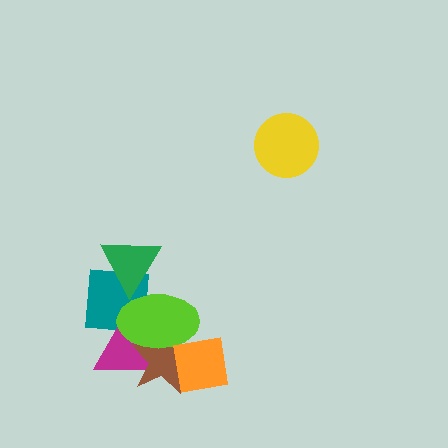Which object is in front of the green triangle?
The lime ellipse is in front of the green triangle.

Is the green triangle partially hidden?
Yes, it is partially covered by another shape.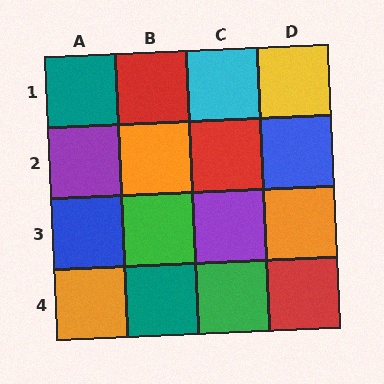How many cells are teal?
2 cells are teal.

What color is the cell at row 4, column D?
Red.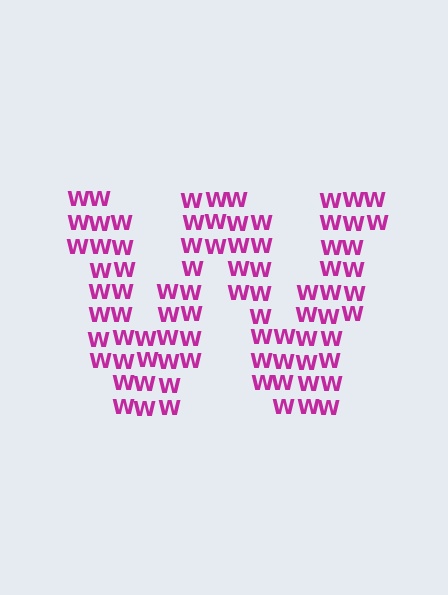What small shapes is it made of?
It is made of small letter W's.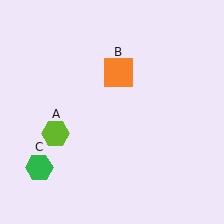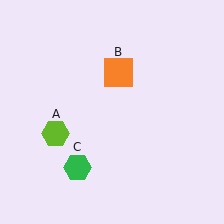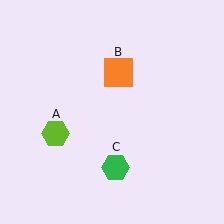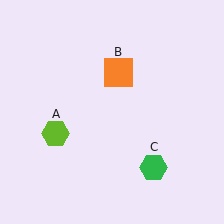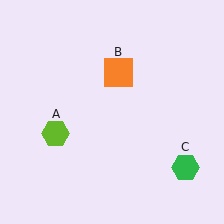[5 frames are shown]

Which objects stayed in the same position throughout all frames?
Lime hexagon (object A) and orange square (object B) remained stationary.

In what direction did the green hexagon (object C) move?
The green hexagon (object C) moved right.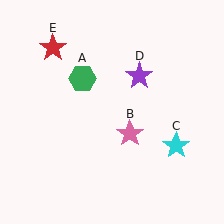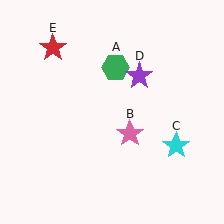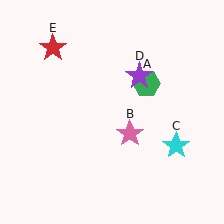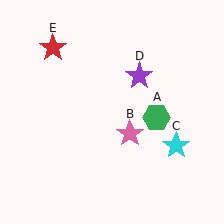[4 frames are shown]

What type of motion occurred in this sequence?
The green hexagon (object A) rotated clockwise around the center of the scene.